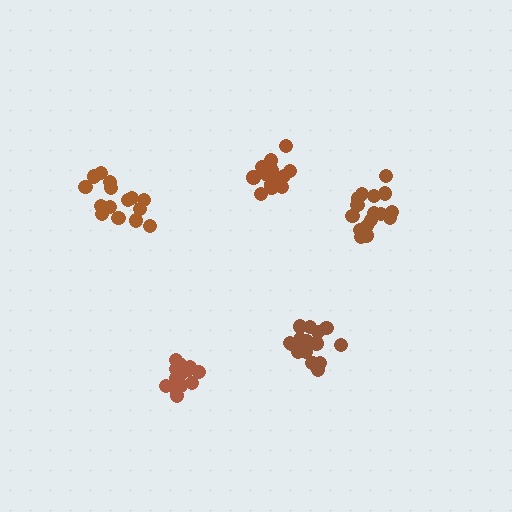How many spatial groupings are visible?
There are 5 spatial groupings.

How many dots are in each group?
Group 1: 15 dots, Group 2: 16 dots, Group 3: 16 dots, Group 4: 13 dots, Group 5: 13 dots (73 total).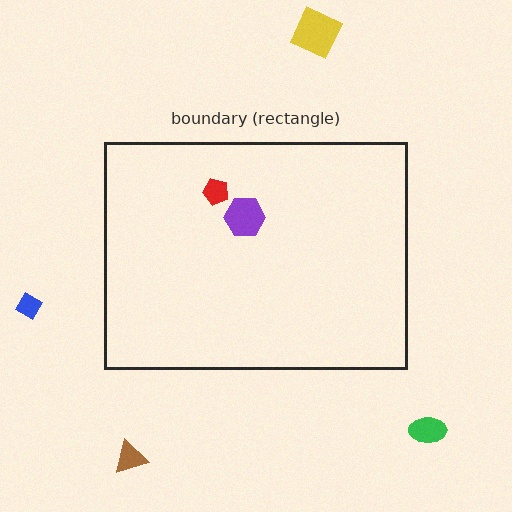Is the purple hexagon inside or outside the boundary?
Inside.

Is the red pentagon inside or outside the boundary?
Inside.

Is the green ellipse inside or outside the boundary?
Outside.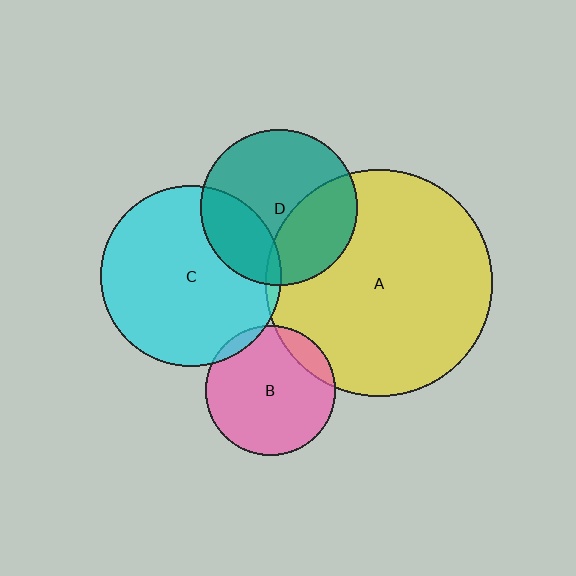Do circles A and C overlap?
Yes.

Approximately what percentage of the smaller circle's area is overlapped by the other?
Approximately 5%.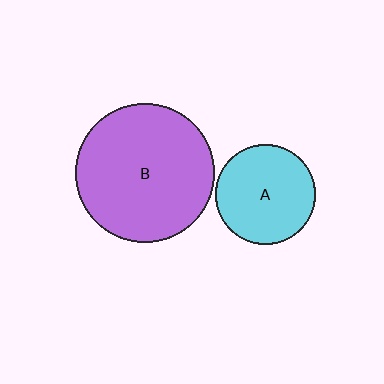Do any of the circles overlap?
No, none of the circles overlap.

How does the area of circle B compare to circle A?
Approximately 1.9 times.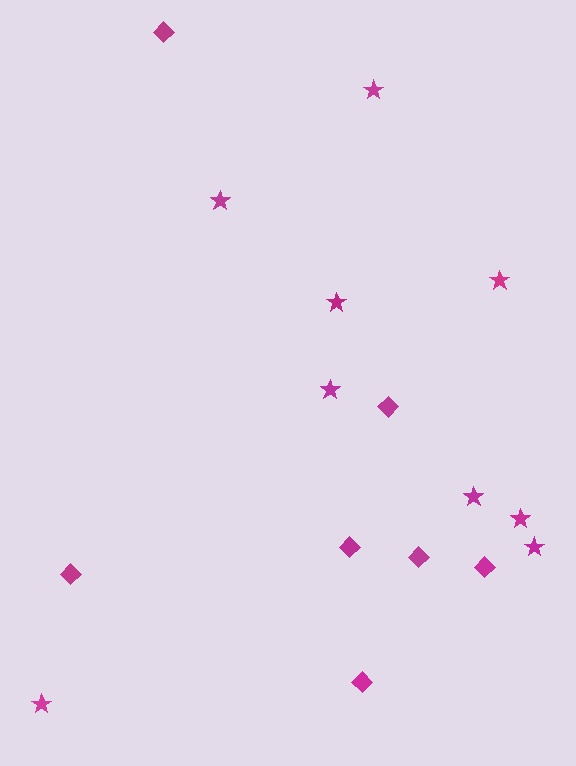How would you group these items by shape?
There are 2 groups: one group of stars (9) and one group of diamonds (7).